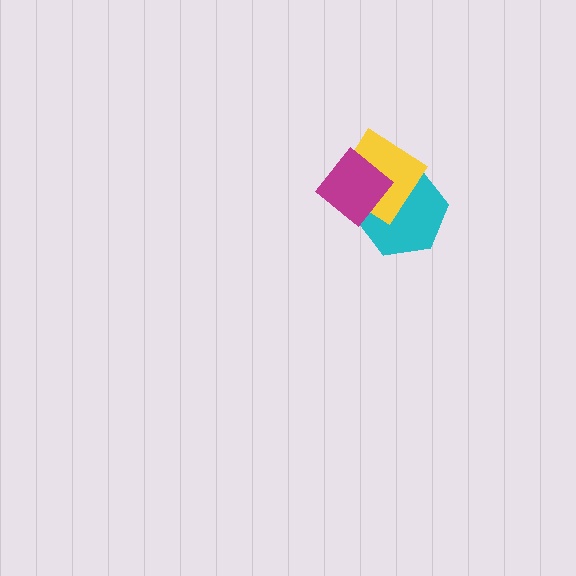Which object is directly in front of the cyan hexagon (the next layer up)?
The yellow diamond is directly in front of the cyan hexagon.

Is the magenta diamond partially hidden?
No, no other shape covers it.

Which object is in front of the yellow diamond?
The magenta diamond is in front of the yellow diamond.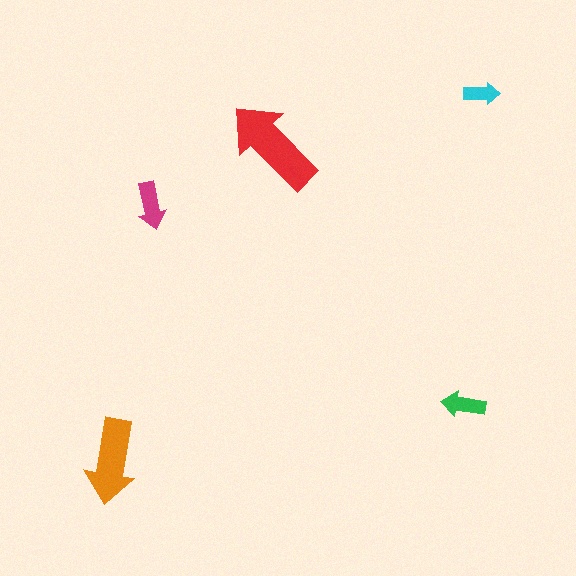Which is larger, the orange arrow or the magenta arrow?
The orange one.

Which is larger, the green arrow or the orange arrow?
The orange one.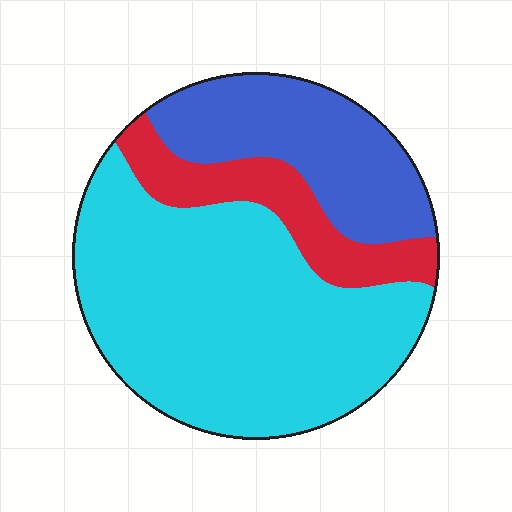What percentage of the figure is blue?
Blue takes up about one quarter (1/4) of the figure.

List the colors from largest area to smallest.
From largest to smallest: cyan, blue, red.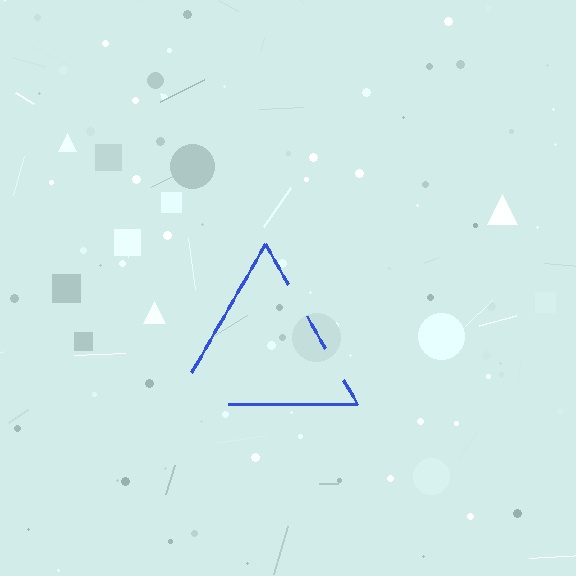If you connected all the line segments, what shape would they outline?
They would outline a triangle.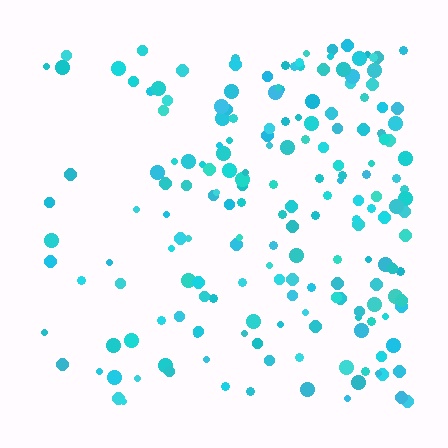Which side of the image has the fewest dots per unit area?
The left.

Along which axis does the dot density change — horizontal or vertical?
Horizontal.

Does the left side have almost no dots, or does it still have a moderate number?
Still a moderate number, just noticeably fewer than the right.